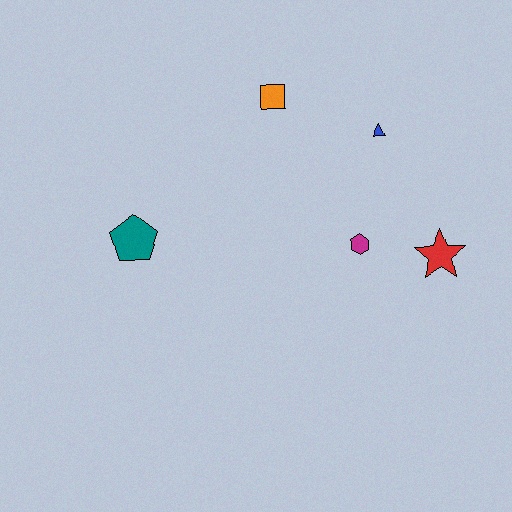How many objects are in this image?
There are 5 objects.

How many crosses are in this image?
There are no crosses.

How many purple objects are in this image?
There are no purple objects.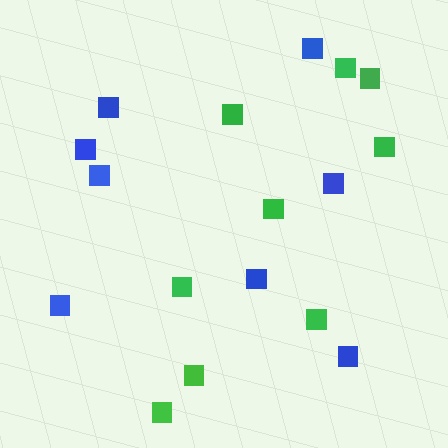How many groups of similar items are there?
There are 2 groups: one group of blue squares (8) and one group of green squares (9).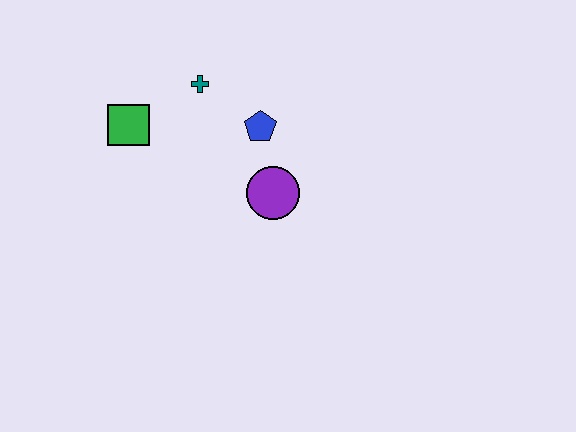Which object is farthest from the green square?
The purple circle is farthest from the green square.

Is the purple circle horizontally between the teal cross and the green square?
No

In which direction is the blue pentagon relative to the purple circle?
The blue pentagon is above the purple circle.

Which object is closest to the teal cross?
The blue pentagon is closest to the teal cross.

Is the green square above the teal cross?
No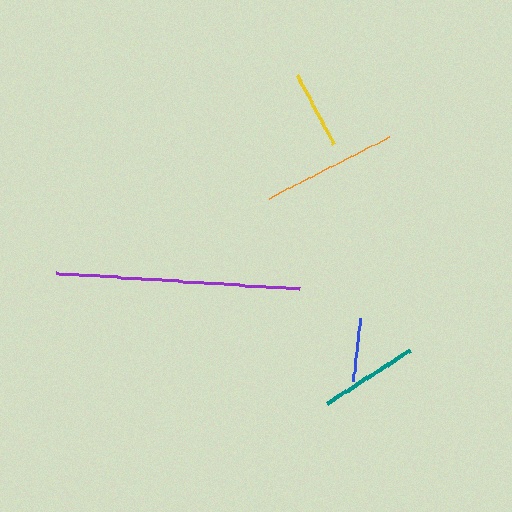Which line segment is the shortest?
The blue line is the shortest at approximately 64 pixels.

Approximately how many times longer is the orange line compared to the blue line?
The orange line is approximately 2.1 times the length of the blue line.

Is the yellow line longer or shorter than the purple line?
The purple line is longer than the yellow line.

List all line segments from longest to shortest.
From longest to shortest: purple, orange, teal, yellow, blue.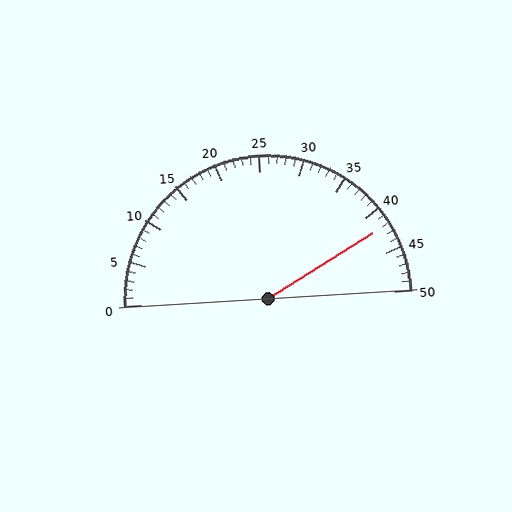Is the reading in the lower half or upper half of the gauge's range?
The reading is in the upper half of the range (0 to 50).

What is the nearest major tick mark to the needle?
The nearest major tick mark is 40.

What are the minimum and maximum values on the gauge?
The gauge ranges from 0 to 50.